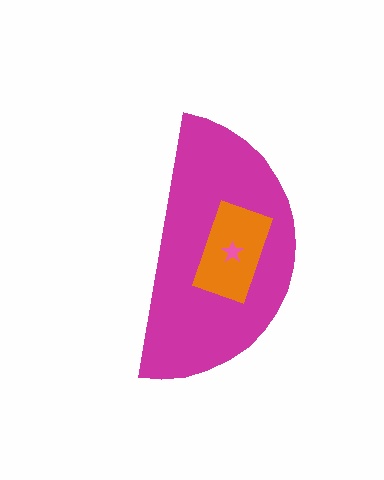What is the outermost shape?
The magenta semicircle.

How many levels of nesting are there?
3.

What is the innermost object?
The pink star.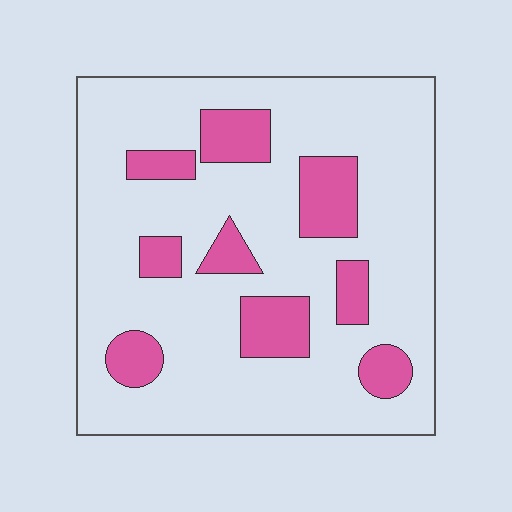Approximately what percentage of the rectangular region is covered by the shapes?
Approximately 20%.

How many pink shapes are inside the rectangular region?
9.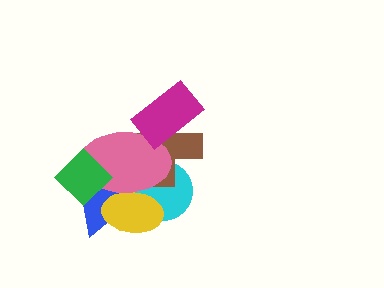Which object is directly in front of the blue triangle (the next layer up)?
The yellow ellipse is directly in front of the blue triangle.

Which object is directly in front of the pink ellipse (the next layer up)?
The magenta rectangle is directly in front of the pink ellipse.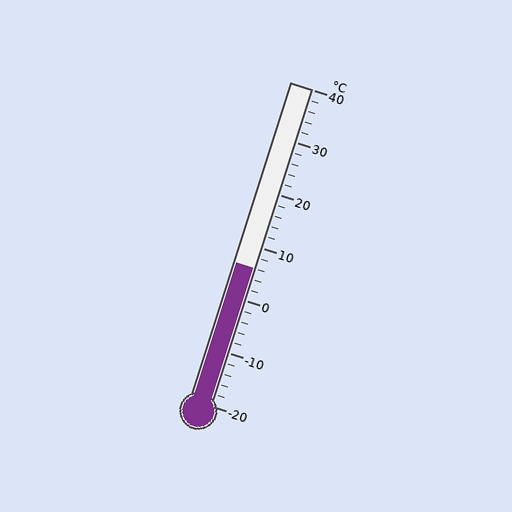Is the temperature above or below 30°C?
The temperature is below 30°C.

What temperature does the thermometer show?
The thermometer shows approximately 6°C.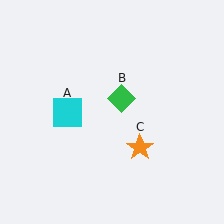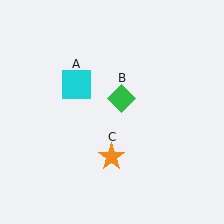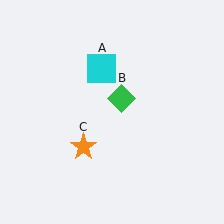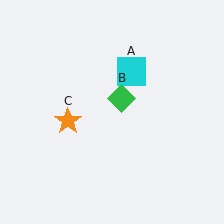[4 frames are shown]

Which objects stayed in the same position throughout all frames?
Green diamond (object B) remained stationary.